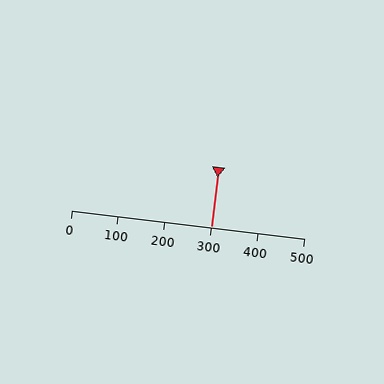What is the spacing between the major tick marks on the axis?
The major ticks are spaced 100 apart.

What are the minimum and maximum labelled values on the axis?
The axis runs from 0 to 500.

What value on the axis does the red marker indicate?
The marker indicates approximately 300.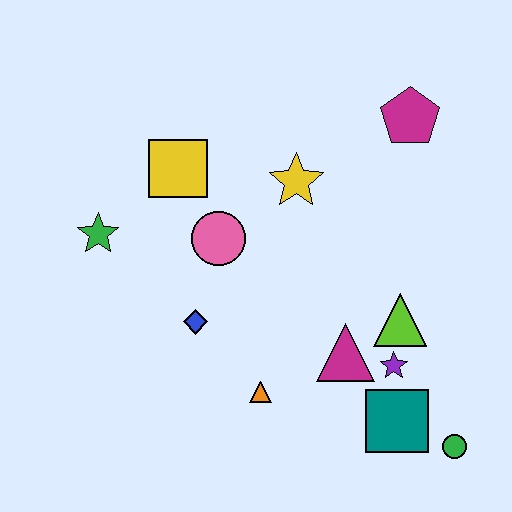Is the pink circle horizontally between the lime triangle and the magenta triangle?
No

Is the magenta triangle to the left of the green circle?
Yes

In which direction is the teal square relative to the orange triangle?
The teal square is to the right of the orange triangle.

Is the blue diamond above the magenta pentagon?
No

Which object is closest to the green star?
The yellow square is closest to the green star.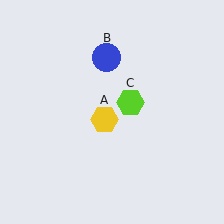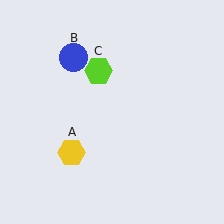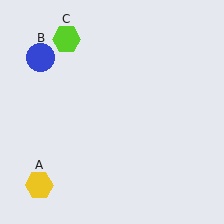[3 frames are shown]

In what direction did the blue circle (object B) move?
The blue circle (object B) moved left.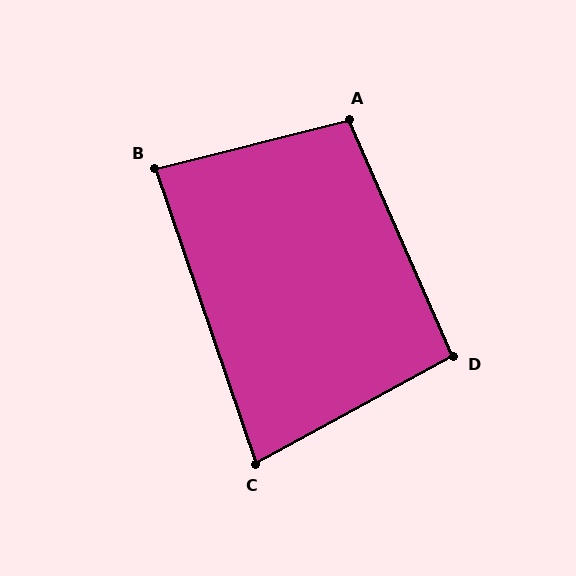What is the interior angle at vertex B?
Approximately 85 degrees (approximately right).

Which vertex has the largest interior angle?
A, at approximately 100 degrees.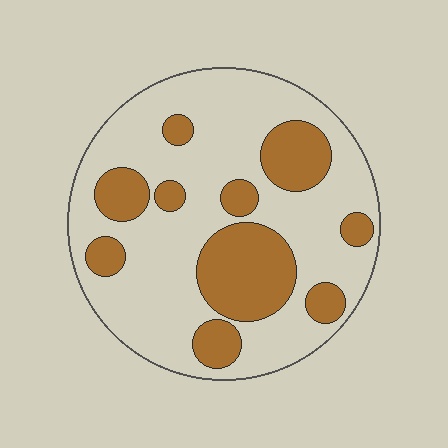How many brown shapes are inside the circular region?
10.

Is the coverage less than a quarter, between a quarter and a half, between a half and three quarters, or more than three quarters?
Between a quarter and a half.